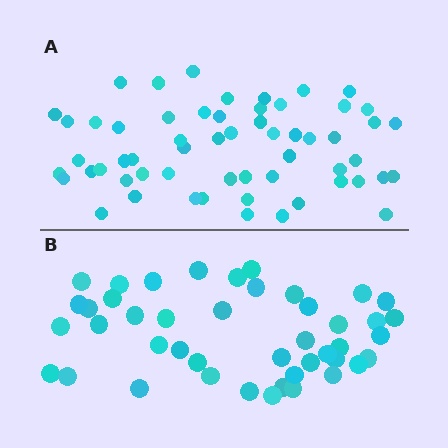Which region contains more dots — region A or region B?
Region A (the top region) has more dots.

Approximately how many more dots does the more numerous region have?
Region A has approximately 15 more dots than region B.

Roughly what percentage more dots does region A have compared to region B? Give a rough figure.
About 30% more.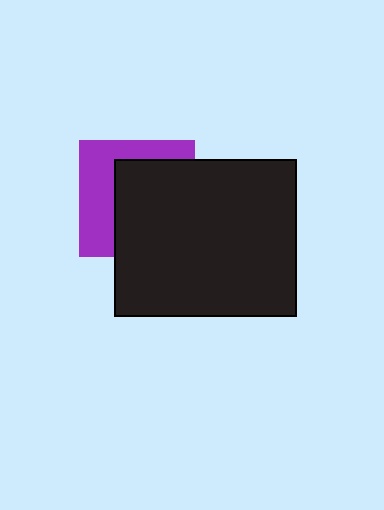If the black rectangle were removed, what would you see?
You would see the complete purple square.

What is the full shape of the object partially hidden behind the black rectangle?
The partially hidden object is a purple square.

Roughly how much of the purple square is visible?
A small part of it is visible (roughly 41%).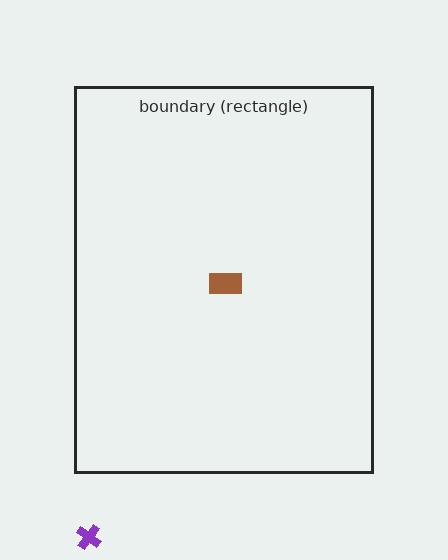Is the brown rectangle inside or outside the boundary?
Inside.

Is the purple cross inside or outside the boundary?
Outside.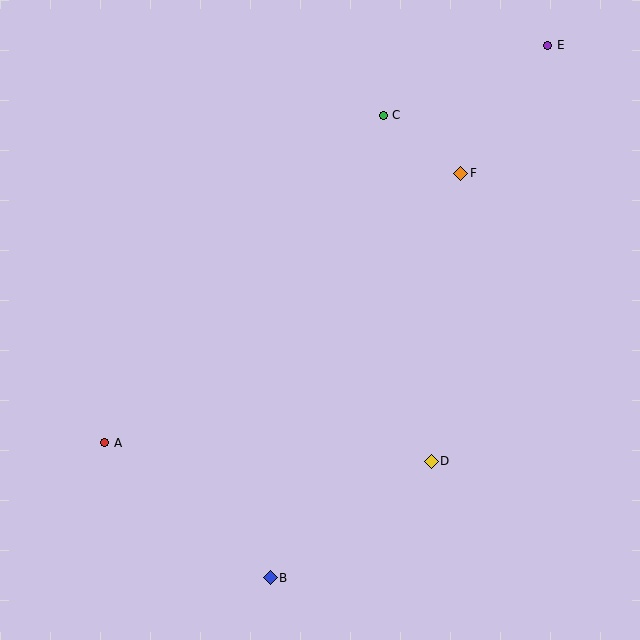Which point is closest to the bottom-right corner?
Point D is closest to the bottom-right corner.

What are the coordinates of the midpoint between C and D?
The midpoint between C and D is at (407, 288).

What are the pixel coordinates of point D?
Point D is at (431, 461).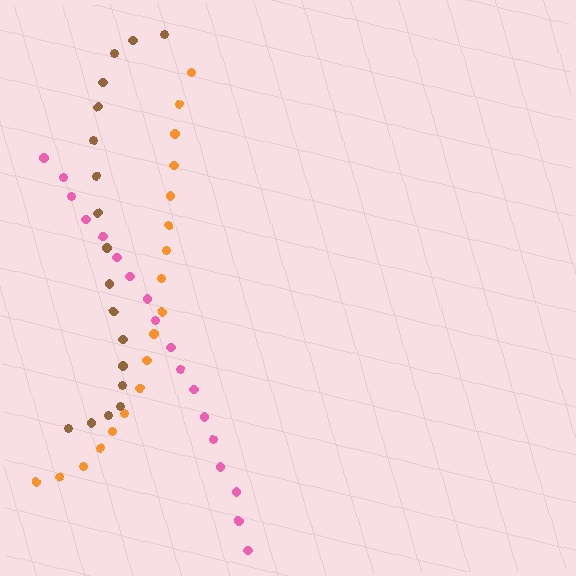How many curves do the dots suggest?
There are 3 distinct paths.